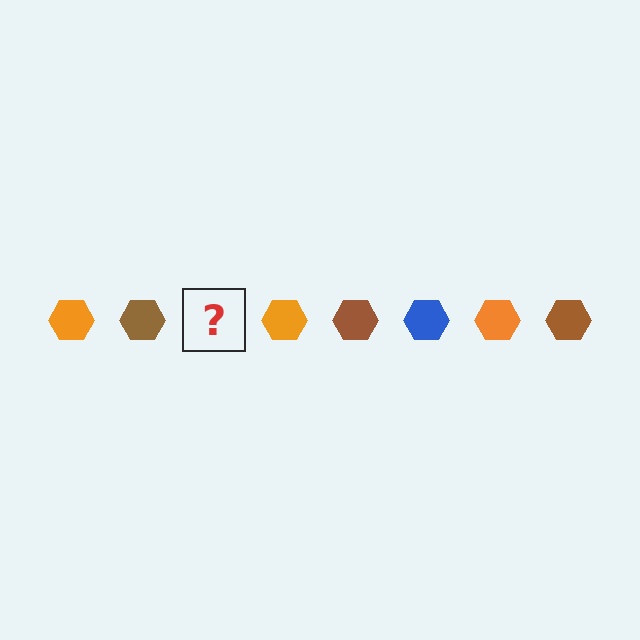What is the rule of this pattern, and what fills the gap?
The rule is that the pattern cycles through orange, brown, blue hexagons. The gap should be filled with a blue hexagon.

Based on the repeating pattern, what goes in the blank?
The blank should be a blue hexagon.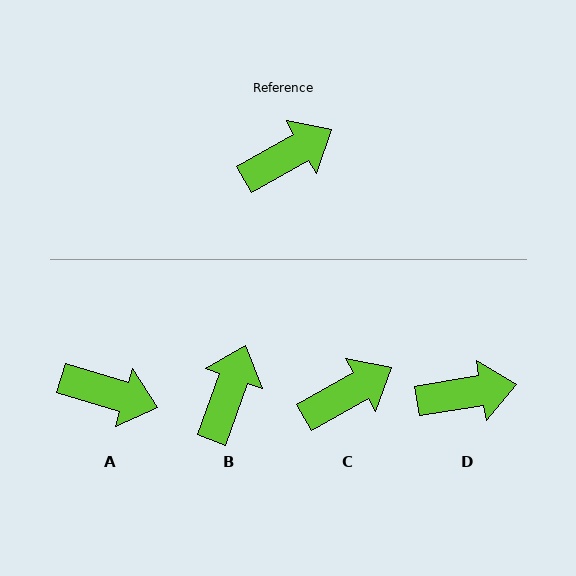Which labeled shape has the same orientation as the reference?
C.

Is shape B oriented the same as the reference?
No, it is off by about 40 degrees.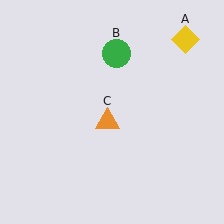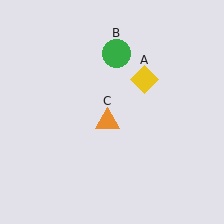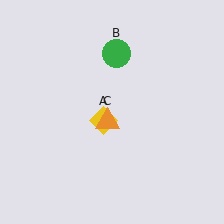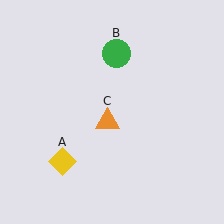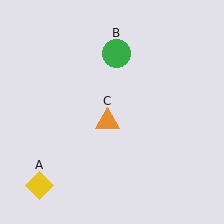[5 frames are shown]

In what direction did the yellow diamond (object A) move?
The yellow diamond (object A) moved down and to the left.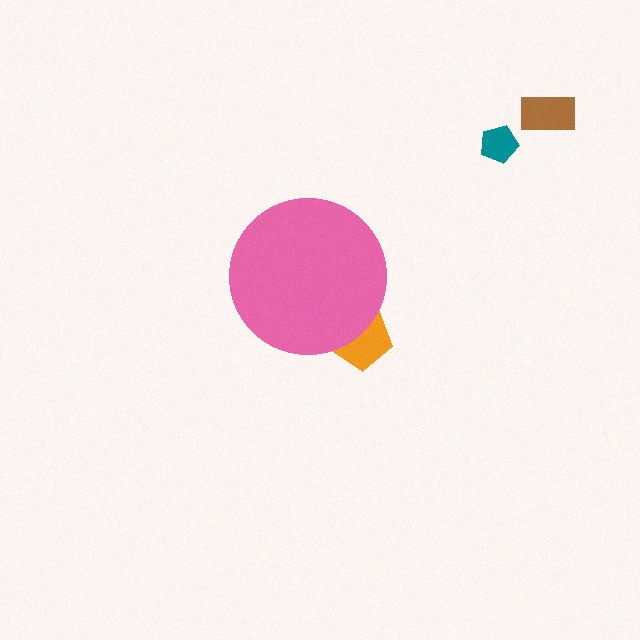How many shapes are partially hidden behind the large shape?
1 shape is partially hidden.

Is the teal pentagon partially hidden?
No, the teal pentagon is fully visible.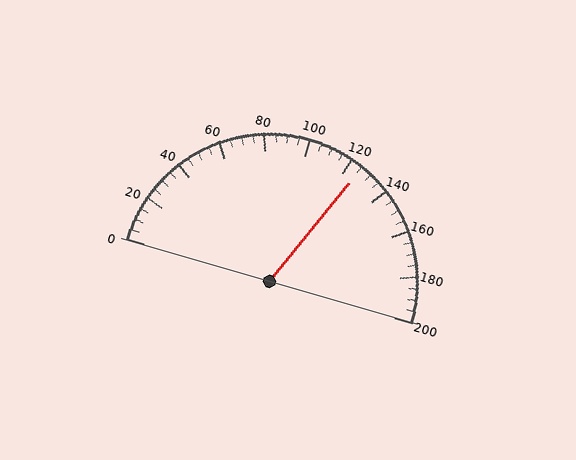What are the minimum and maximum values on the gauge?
The gauge ranges from 0 to 200.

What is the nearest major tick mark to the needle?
The nearest major tick mark is 120.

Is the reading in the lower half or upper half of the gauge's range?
The reading is in the upper half of the range (0 to 200).